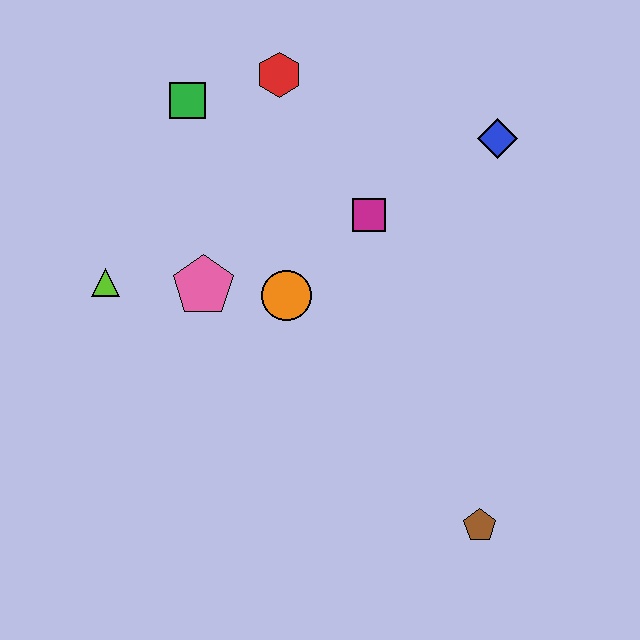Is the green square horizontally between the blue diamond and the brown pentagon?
No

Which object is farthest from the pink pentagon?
The brown pentagon is farthest from the pink pentagon.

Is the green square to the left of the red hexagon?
Yes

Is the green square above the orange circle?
Yes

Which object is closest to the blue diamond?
The magenta square is closest to the blue diamond.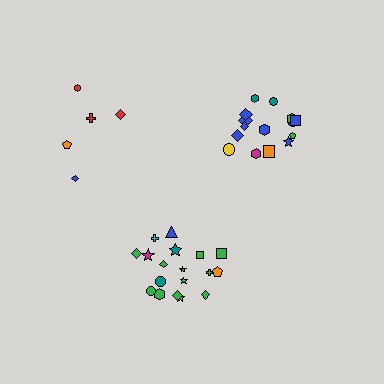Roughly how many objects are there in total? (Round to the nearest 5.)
Roughly 40 objects in total.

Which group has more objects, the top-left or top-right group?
The top-right group.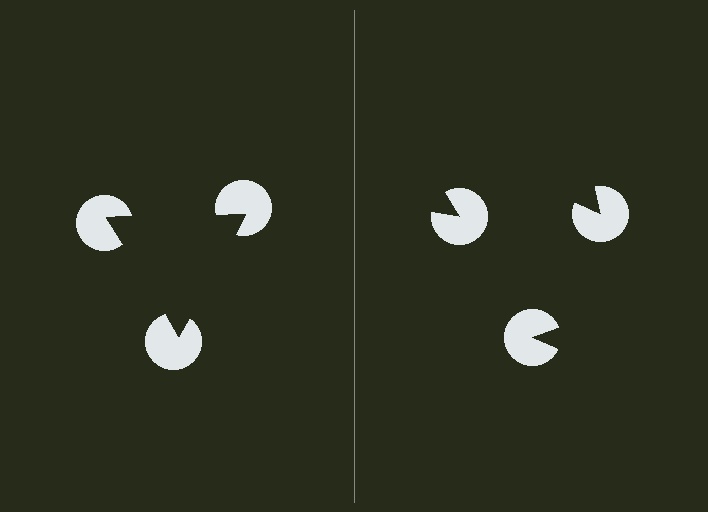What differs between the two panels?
The pac-man discs are positioned identically on both sides; only the wedge orientations differ. On the left they align to a triangle; on the right they are misaligned.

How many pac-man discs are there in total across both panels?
6 — 3 on each side.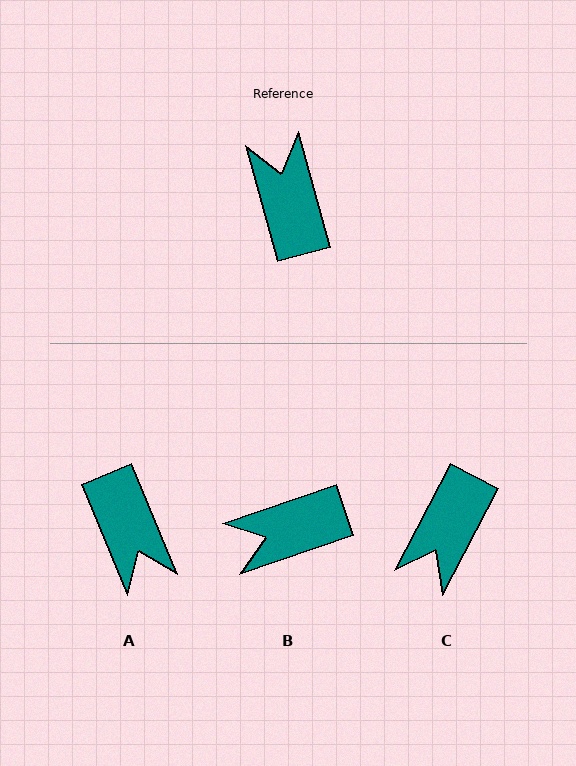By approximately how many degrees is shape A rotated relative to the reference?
Approximately 173 degrees clockwise.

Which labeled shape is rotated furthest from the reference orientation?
A, about 173 degrees away.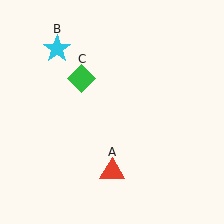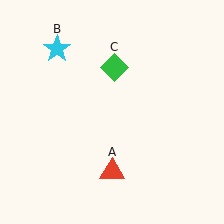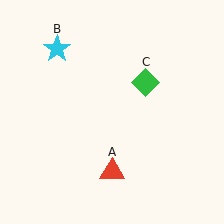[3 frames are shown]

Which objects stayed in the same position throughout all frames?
Red triangle (object A) and cyan star (object B) remained stationary.